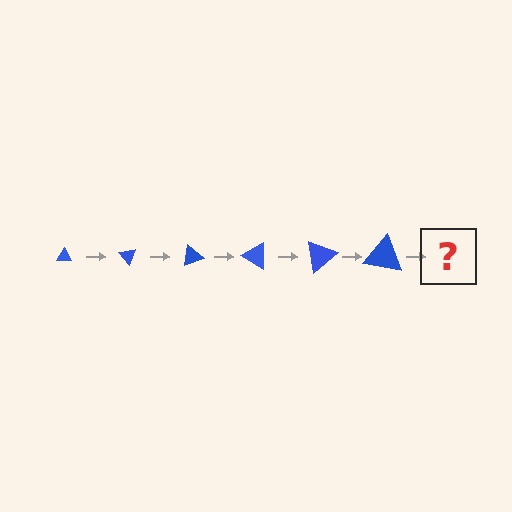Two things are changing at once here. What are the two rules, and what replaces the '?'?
The two rules are that the triangle grows larger each step and it rotates 50 degrees each step. The '?' should be a triangle, larger than the previous one and rotated 300 degrees from the start.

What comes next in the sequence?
The next element should be a triangle, larger than the previous one and rotated 300 degrees from the start.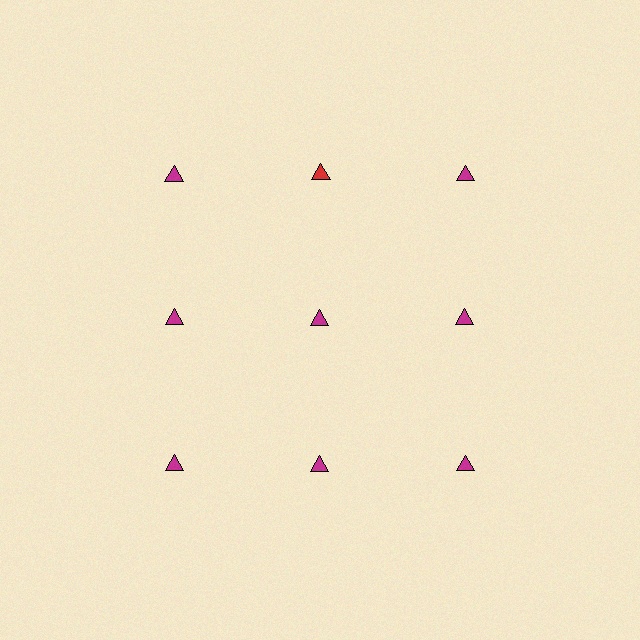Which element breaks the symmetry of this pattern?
The red triangle in the top row, second from left column breaks the symmetry. All other shapes are magenta triangles.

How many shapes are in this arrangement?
There are 9 shapes arranged in a grid pattern.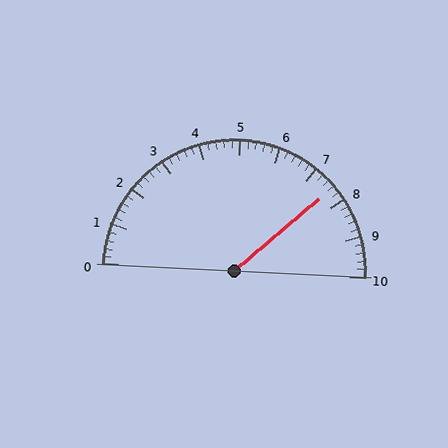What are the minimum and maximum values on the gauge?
The gauge ranges from 0 to 10.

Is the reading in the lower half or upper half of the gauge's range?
The reading is in the upper half of the range (0 to 10).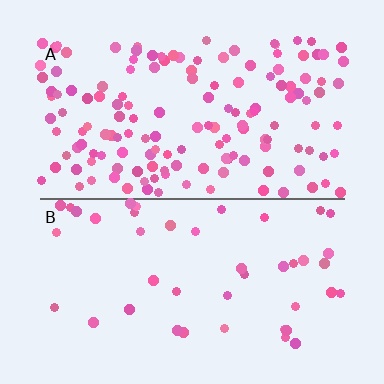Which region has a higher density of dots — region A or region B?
A (the top).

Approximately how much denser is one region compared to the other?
Approximately 3.4× — region A over region B.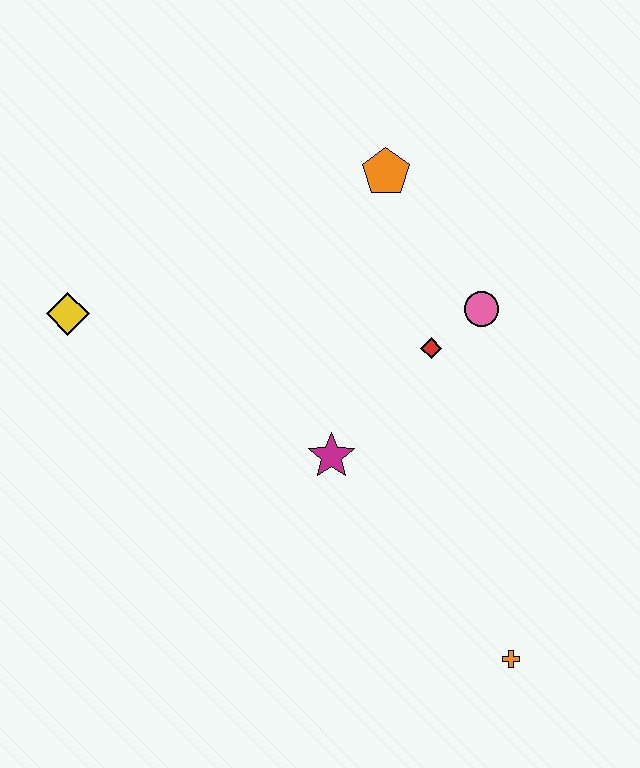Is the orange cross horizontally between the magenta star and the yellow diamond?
No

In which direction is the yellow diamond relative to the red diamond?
The yellow diamond is to the left of the red diamond.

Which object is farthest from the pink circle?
The yellow diamond is farthest from the pink circle.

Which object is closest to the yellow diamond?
The magenta star is closest to the yellow diamond.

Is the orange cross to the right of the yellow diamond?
Yes